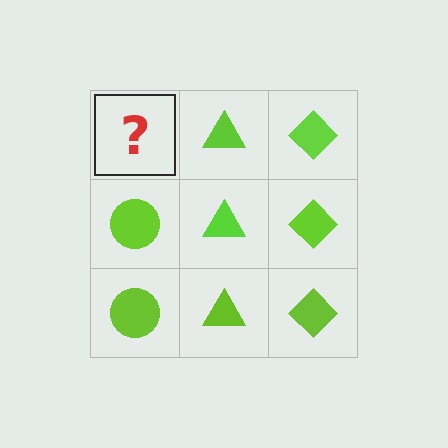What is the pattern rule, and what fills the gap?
The rule is that each column has a consistent shape. The gap should be filled with a lime circle.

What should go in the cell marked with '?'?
The missing cell should contain a lime circle.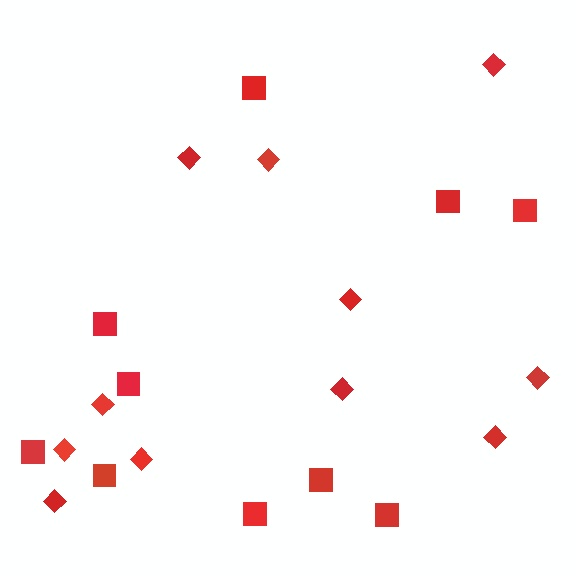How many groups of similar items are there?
There are 2 groups: one group of squares (10) and one group of diamonds (11).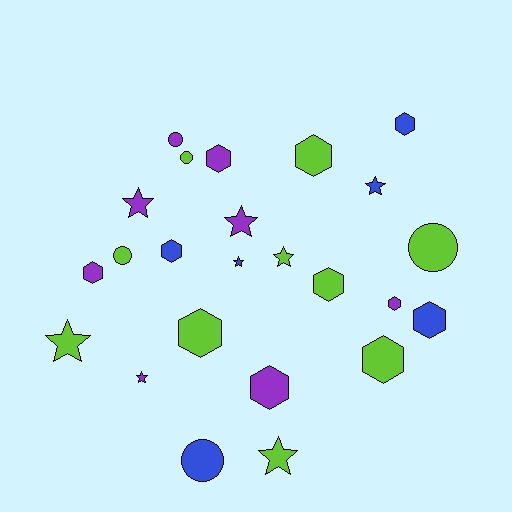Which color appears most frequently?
Lime, with 10 objects.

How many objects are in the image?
There are 24 objects.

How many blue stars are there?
There are 2 blue stars.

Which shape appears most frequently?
Hexagon, with 11 objects.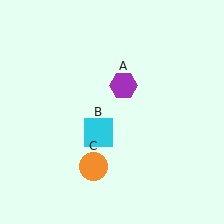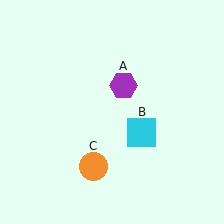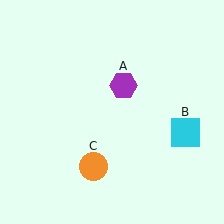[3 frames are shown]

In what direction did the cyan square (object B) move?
The cyan square (object B) moved right.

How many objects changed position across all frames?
1 object changed position: cyan square (object B).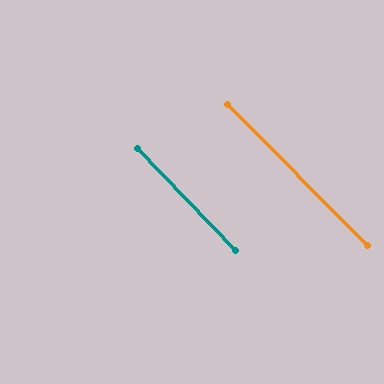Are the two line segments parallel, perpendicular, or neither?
Parallel — their directions differ by only 1.0°.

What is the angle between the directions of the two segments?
Approximately 1 degree.